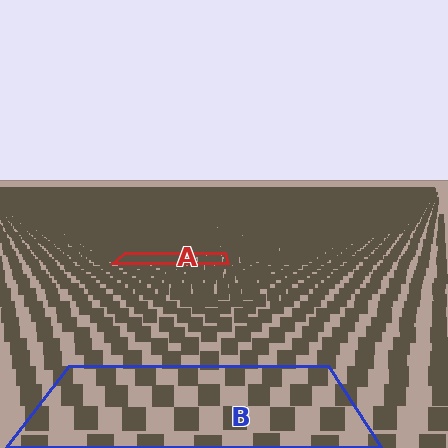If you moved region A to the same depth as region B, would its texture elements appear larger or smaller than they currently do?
They would appear larger. At a closer depth, the same texture elements are projected at a bigger on-screen size.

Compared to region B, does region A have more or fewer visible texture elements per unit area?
Region A has more texture elements per unit area — they are packed more densely because it is farther away.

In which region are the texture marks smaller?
The texture marks are smaller in region A, because it is farther away.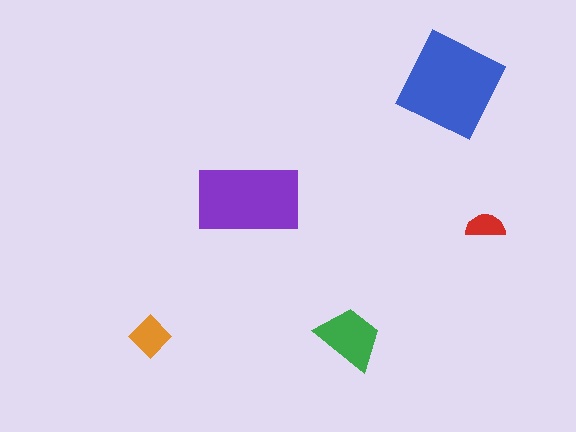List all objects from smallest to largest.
The red semicircle, the orange diamond, the green trapezoid, the purple rectangle, the blue square.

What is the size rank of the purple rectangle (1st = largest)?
2nd.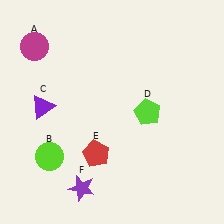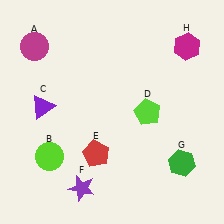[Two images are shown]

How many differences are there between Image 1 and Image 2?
There are 2 differences between the two images.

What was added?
A green hexagon (G), a magenta hexagon (H) were added in Image 2.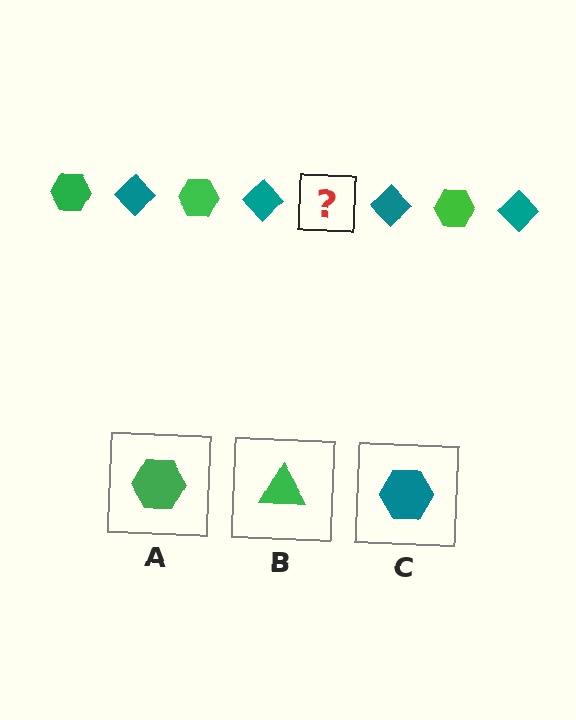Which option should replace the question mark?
Option A.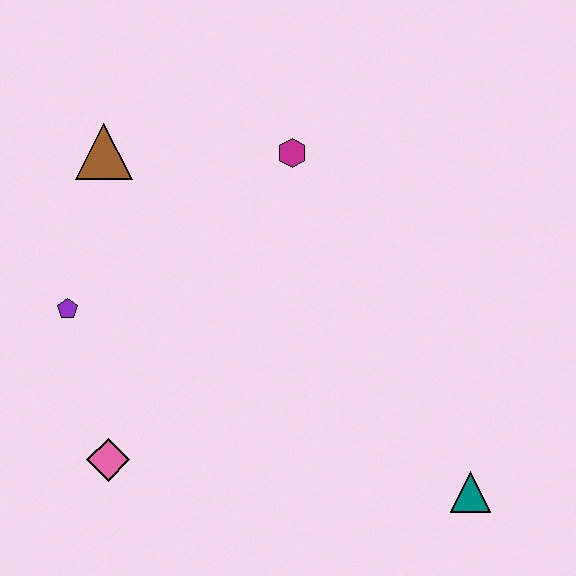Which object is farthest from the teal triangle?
The brown triangle is farthest from the teal triangle.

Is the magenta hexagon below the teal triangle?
No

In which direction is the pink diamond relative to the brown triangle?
The pink diamond is below the brown triangle.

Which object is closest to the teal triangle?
The pink diamond is closest to the teal triangle.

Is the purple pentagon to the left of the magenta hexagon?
Yes